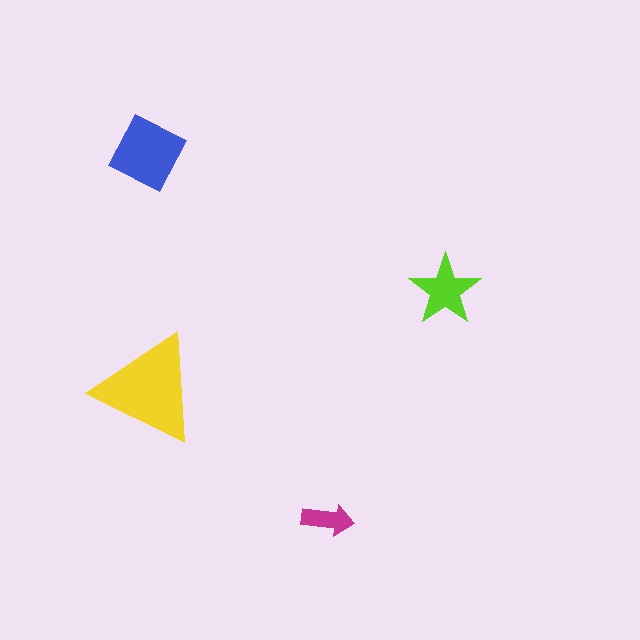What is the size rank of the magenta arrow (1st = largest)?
4th.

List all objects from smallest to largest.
The magenta arrow, the lime star, the blue square, the yellow triangle.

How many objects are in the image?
There are 4 objects in the image.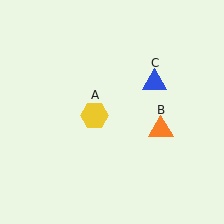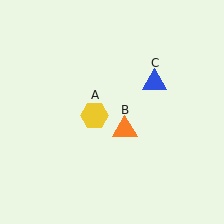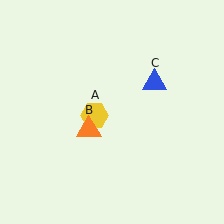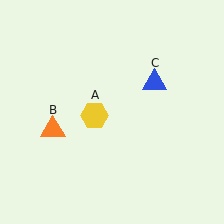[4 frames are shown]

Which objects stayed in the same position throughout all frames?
Yellow hexagon (object A) and blue triangle (object C) remained stationary.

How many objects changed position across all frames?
1 object changed position: orange triangle (object B).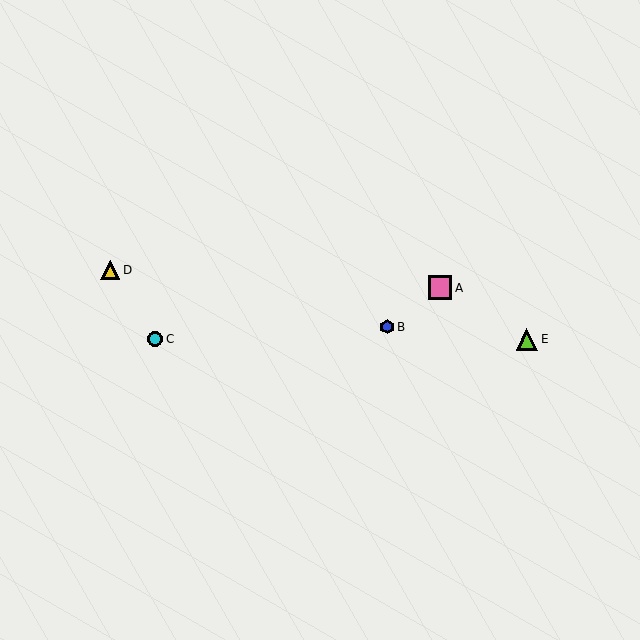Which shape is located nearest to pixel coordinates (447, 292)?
The pink square (labeled A) at (440, 288) is nearest to that location.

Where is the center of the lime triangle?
The center of the lime triangle is at (527, 339).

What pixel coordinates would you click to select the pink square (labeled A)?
Click at (440, 288) to select the pink square A.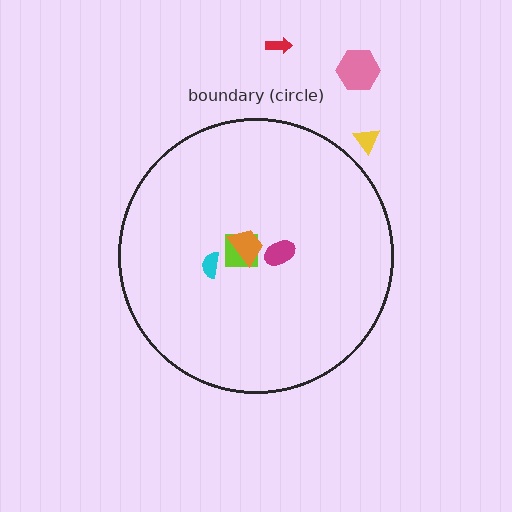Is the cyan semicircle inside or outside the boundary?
Inside.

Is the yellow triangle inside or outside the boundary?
Outside.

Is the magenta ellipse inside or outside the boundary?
Inside.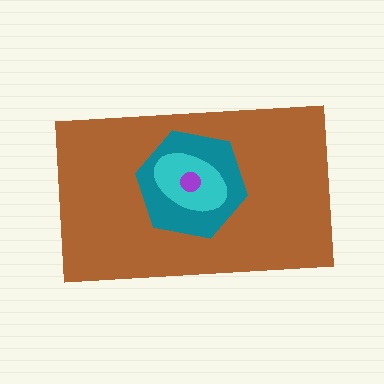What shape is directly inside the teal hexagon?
The cyan ellipse.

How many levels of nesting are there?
4.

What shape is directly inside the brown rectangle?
The teal hexagon.